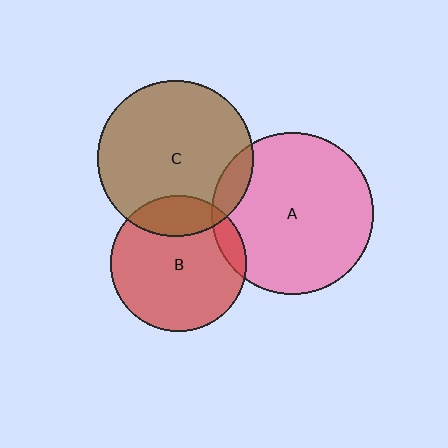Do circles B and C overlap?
Yes.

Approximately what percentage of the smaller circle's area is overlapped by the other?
Approximately 20%.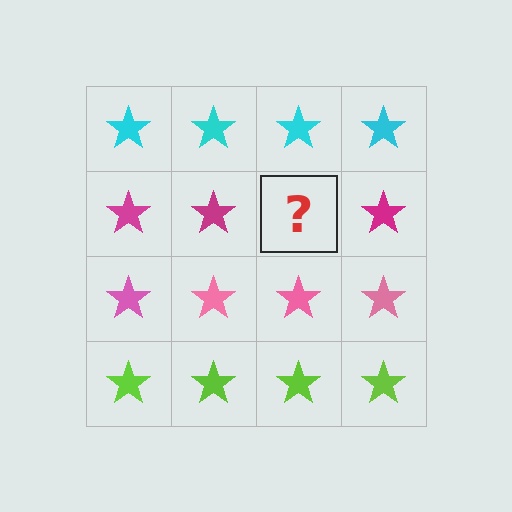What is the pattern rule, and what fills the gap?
The rule is that each row has a consistent color. The gap should be filled with a magenta star.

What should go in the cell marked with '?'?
The missing cell should contain a magenta star.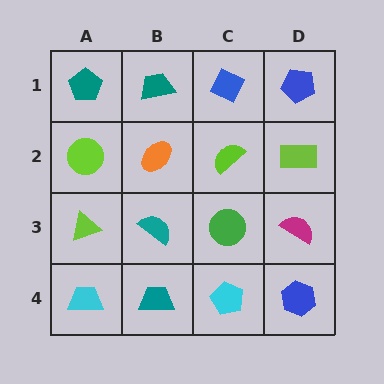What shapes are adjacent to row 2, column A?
A teal pentagon (row 1, column A), a lime triangle (row 3, column A), an orange ellipse (row 2, column B).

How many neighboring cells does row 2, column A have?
3.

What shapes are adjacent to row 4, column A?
A lime triangle (row 3, column A), a teal trapezoid (row 4, column B).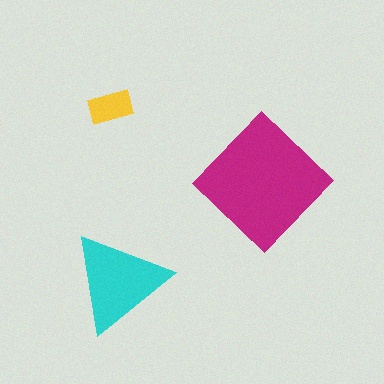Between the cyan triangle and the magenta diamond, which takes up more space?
The magenta diamond.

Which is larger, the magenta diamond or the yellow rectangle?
The magenta diamond.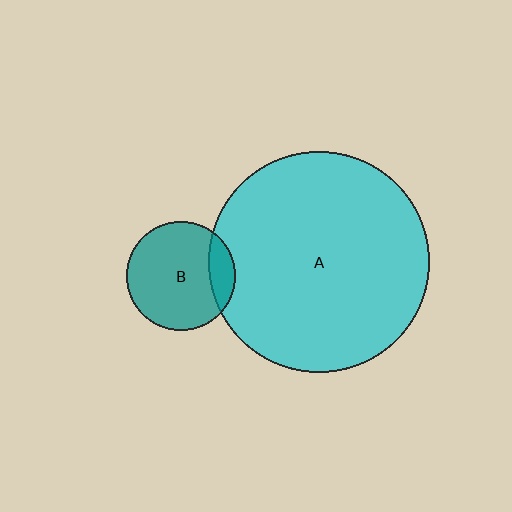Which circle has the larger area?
Circle A (cyan).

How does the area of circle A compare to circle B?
Approximately 4.1 times.